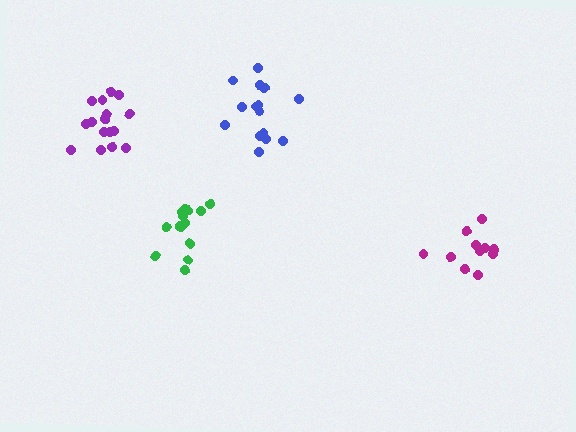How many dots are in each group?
Group 1: 15 dots, Group 2: 15 dots, Group 3: 11 dots, Group 4: 16 dots (57 total).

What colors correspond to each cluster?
The clusters are colored: blue, green, magenta, purple.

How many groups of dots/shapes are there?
There are 4 groups.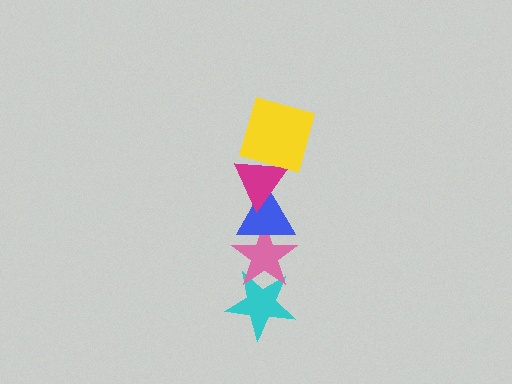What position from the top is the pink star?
The pink star is 4th from the top.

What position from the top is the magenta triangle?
The magenta triangle is 2nd from the top.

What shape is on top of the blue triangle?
The magenta triangle is on top of the blue triangle.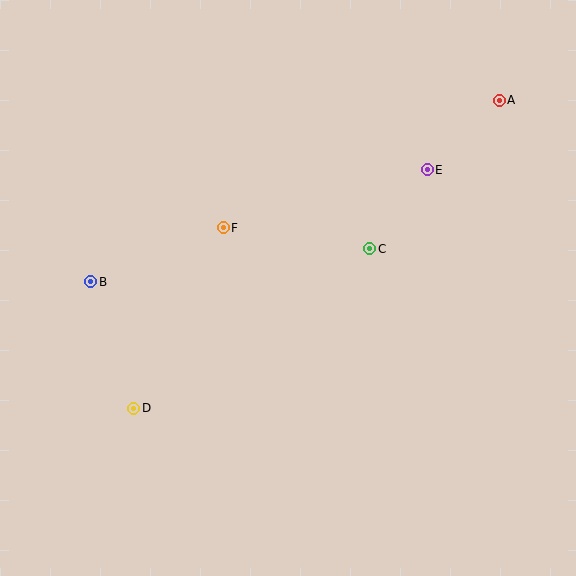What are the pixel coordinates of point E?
Point E is at (427, 170).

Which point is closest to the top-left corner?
Point B is closest to the top-left corner.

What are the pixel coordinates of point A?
Point A is at (499, 100).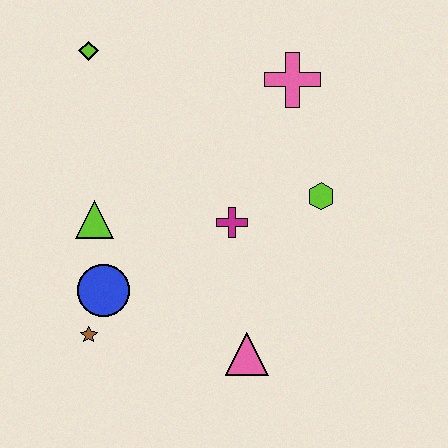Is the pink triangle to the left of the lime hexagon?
Yes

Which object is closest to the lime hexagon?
The magenta cross is closest to the lime hexagon.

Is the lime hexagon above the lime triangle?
Yes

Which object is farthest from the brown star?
The pink cross is farthest from the brown star.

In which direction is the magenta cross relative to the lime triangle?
The magenta cross is to the right of the lime triangle.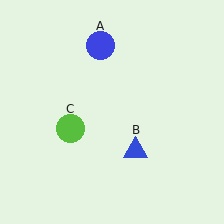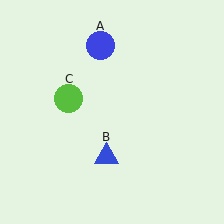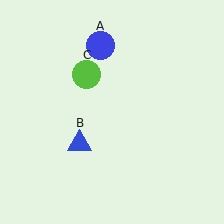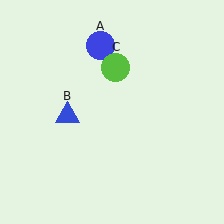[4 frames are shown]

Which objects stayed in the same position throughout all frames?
Blue circle (object A) remained stationary.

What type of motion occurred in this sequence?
The blue triangle (object B), lime circle (object C) rotated clockwise around the center of the scene.